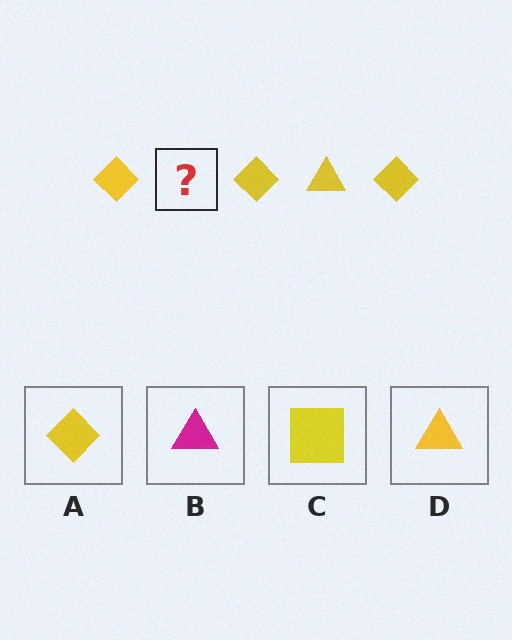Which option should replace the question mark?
Option D.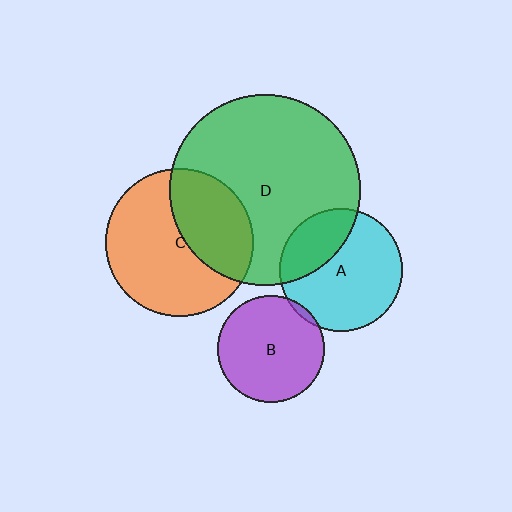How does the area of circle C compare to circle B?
Approximately 1.9 times.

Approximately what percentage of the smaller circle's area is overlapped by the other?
Approximately 30%.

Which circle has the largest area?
Circle D (green).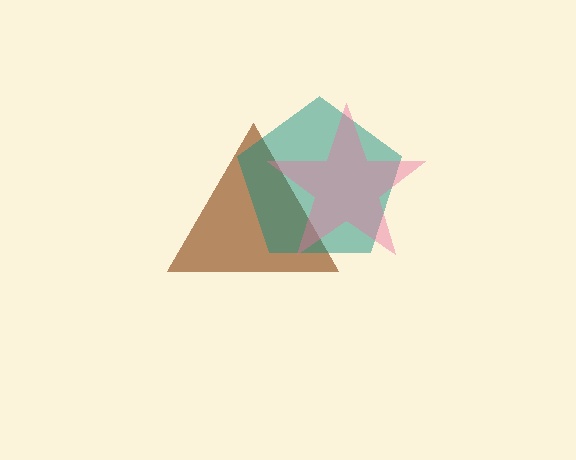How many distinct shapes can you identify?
There are 3 distinct shapes: a brown triangle, a teal pentagon, a pink star.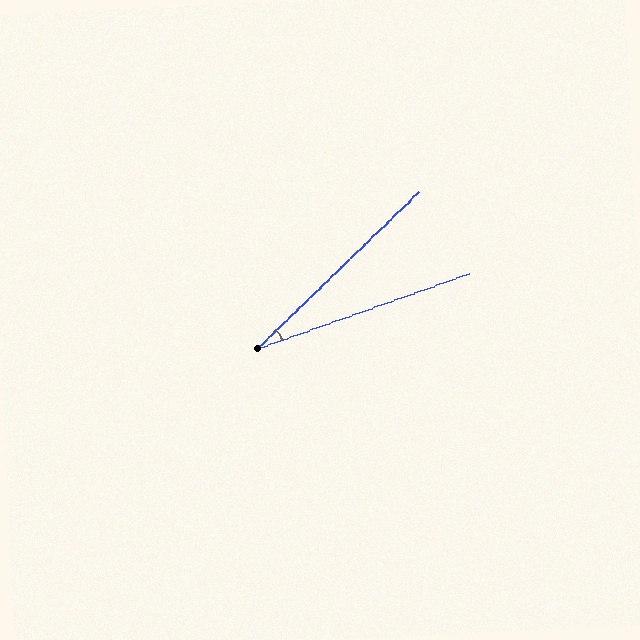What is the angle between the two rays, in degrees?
Approximately 25 degrees.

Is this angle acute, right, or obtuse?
It is acute.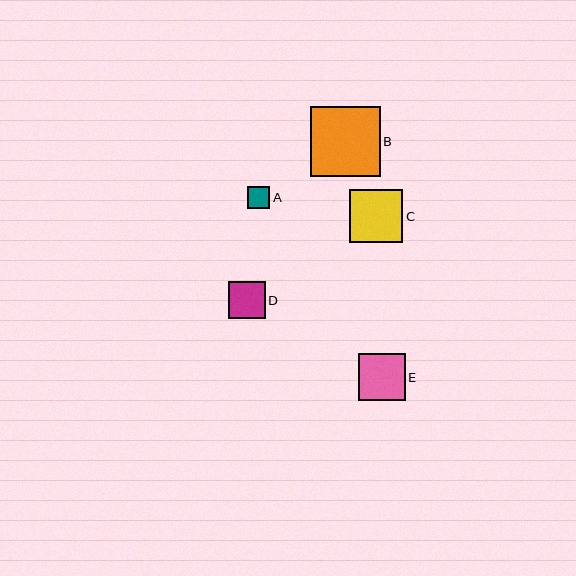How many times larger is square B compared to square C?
Square B is approximately 1.3 times the size of square C.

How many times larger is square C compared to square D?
Square C is approximately 1.4 times the size of square D.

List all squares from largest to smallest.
From largest to smallest: B, C, E, D, A.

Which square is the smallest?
Square A is the smallest with a size of approximately 22 pixels.